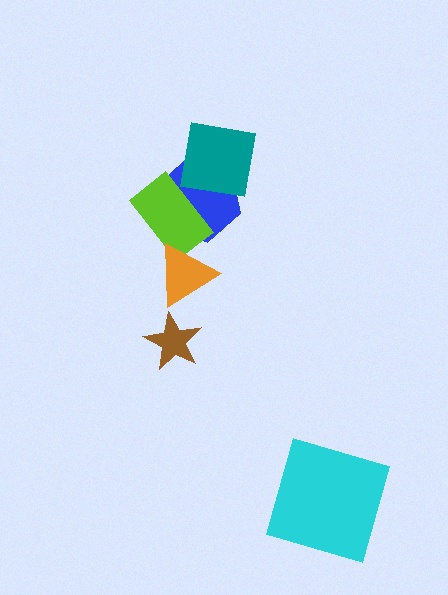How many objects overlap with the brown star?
0 objects overlap with the brown star.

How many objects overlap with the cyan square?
0 objects overlap with the cyan square.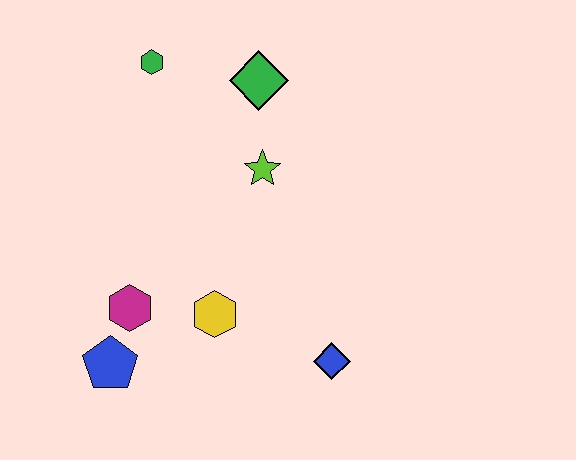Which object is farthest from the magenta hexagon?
The green diamond is farthest from the magenta hexagon.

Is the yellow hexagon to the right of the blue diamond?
No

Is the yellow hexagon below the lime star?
Yes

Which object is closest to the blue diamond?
The yellow hexagon is closest to the blue diamond.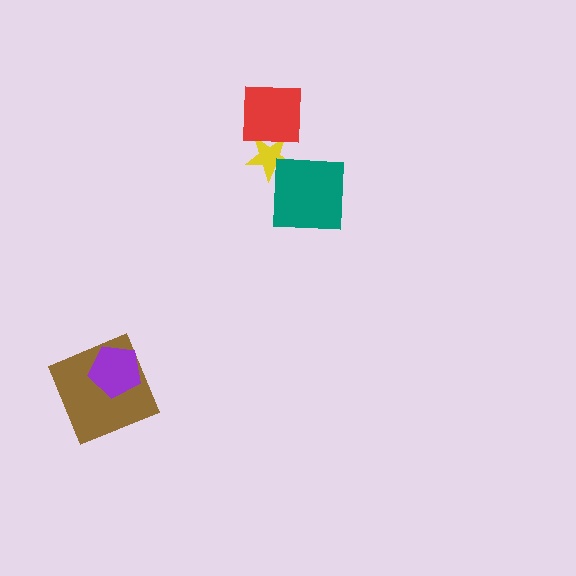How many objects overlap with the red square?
1 object overlaps with the red square.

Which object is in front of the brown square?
The purple pentagon is in front of the brown square.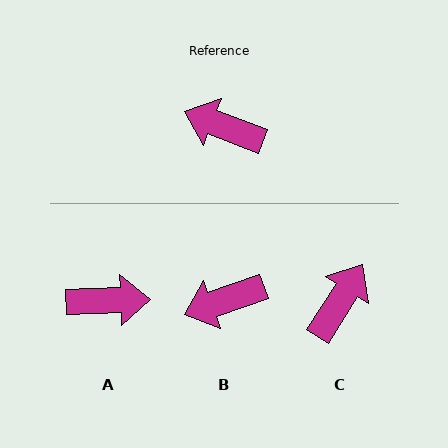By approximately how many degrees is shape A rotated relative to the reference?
Approximately 157 degrees clockwise.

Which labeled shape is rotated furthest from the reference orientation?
A, about 157 degrees away.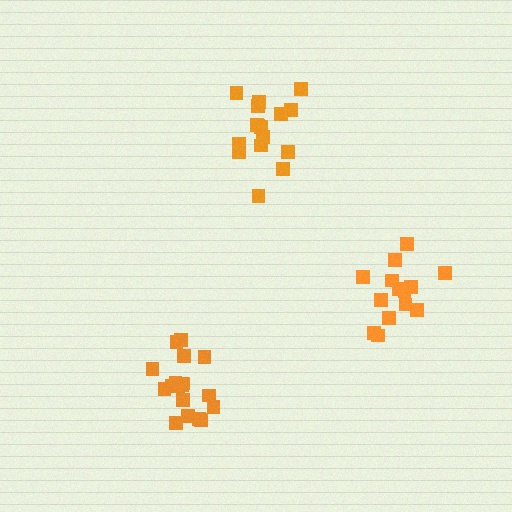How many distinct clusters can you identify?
There are 3 distinct clusters.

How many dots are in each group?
Group 1: 14 dots, Group 2: 18 dots, Group 3: 16 dots (48 total).